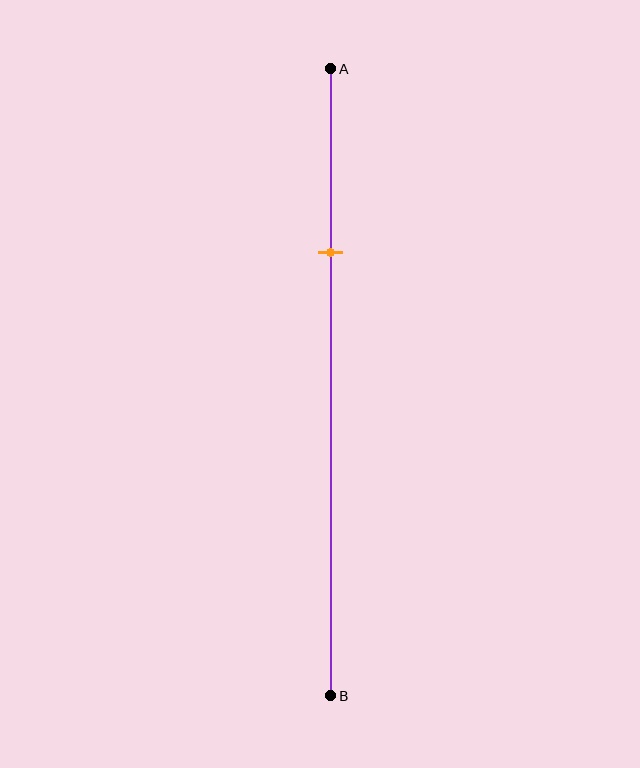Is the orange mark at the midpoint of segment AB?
No, the mark is at about 30% from A, not at the 50% midpoint.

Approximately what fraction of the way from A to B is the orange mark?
The orange mark is approximately 30% of the way from A to B.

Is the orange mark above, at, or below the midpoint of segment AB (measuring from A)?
The orange mark is above the midpoint of segment AB.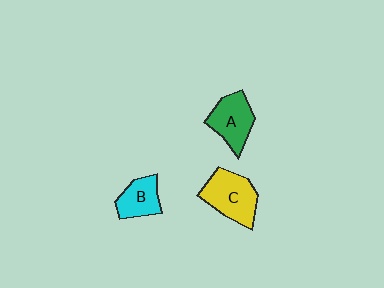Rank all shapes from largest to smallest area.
From largest to smallest: C (yellow), A (green), B (cyan).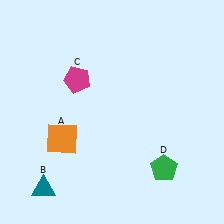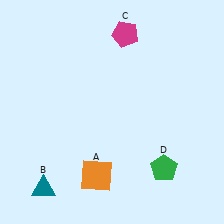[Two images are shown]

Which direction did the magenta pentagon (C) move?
The magenta pentagon (C) moved right.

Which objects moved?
The objects that moved are: the orange square (A), the magenta pentagon (C).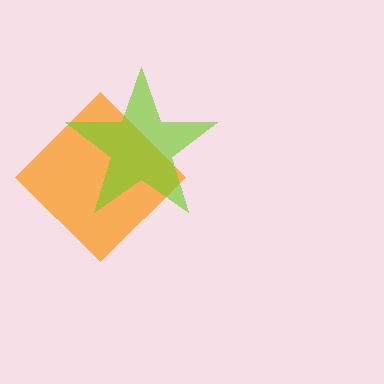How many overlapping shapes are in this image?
There are 2 overlapping shapes in the image.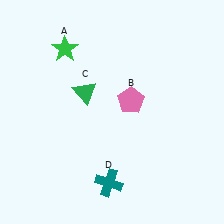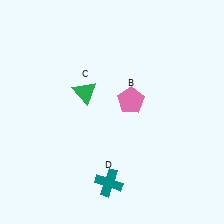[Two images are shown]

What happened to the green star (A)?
The green star (A) was removed in Image 2. It was in the top-left area of Image 1.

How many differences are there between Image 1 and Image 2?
There is 1 difference between the two images.